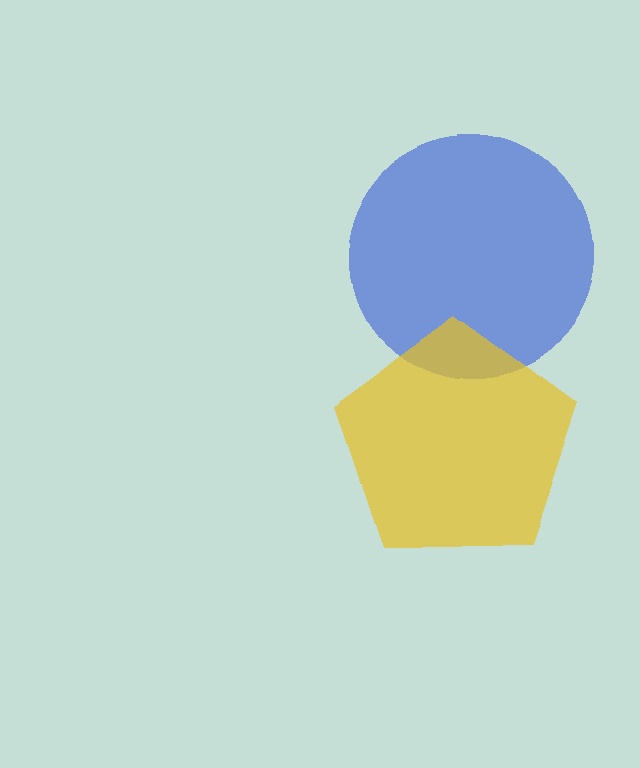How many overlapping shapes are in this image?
There are 2 overlapping shapes in the image.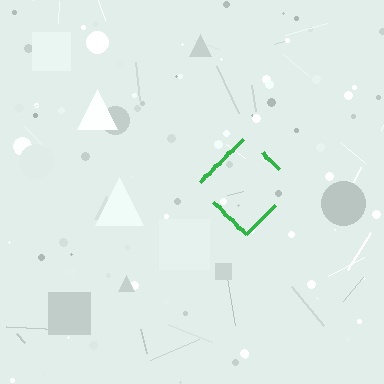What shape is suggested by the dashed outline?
The dashed outline suggests a diamond.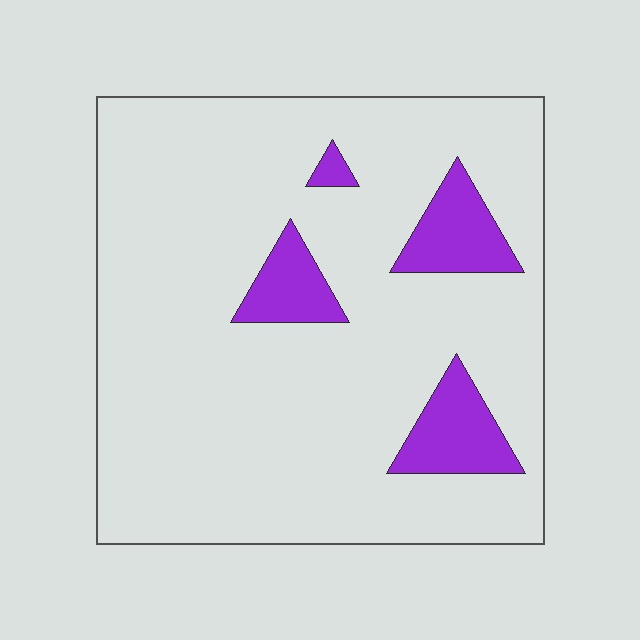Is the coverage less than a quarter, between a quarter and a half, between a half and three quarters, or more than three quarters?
Less than a quarter.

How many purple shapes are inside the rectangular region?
4.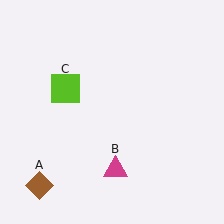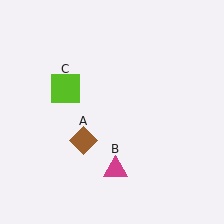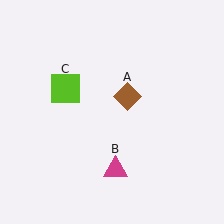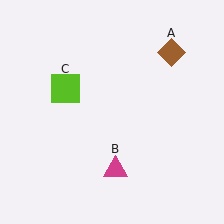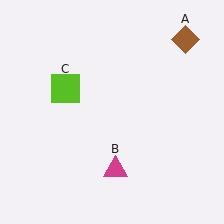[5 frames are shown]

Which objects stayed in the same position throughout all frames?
Magenta triangle (object B) and lime square (object C) remained stationary.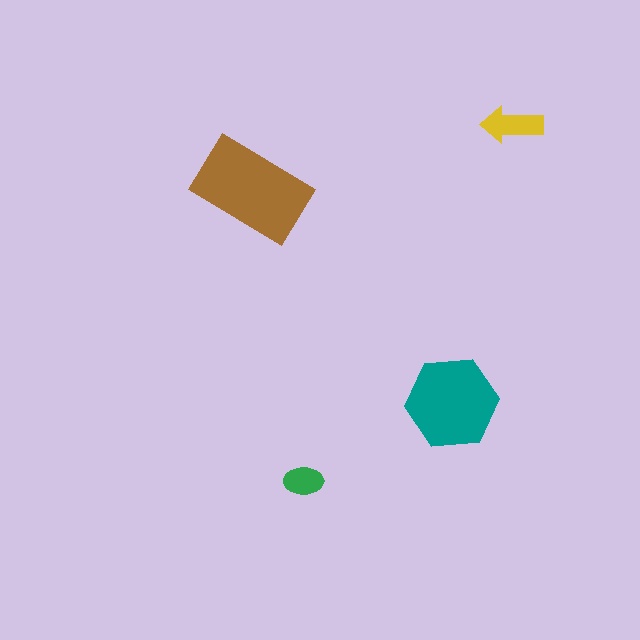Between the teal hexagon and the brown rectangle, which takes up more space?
The brown rectangle.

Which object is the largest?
The brown rectangle.